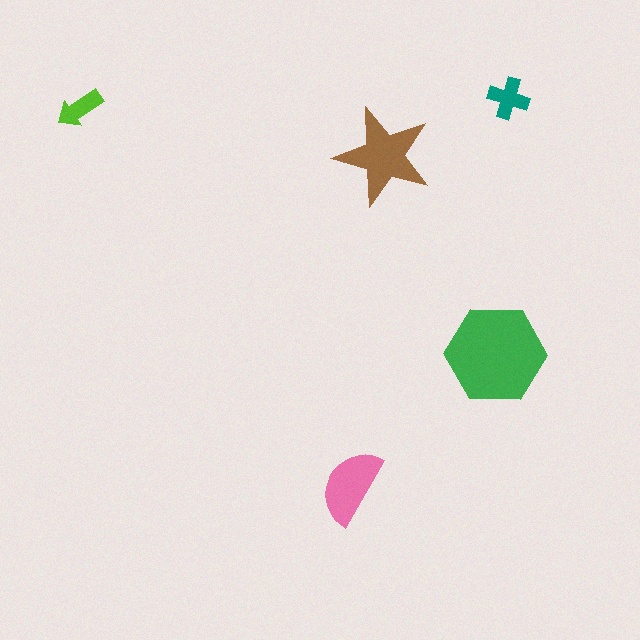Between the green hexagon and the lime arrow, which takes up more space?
The green hexagon.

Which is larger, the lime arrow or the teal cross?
The teal cross.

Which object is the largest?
The green hexagon.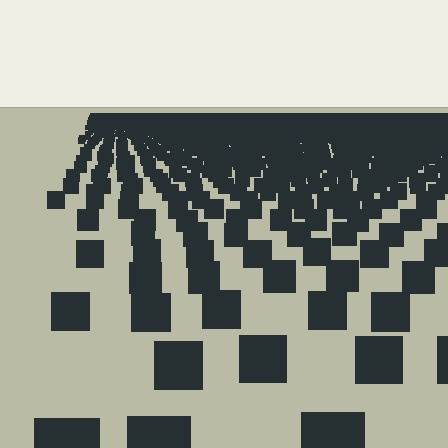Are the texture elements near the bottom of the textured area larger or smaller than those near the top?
Larger. Near the bottom, elements are closer to the viewer and appear at a bigger on-screen size.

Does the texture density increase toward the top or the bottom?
Density increases toward the top.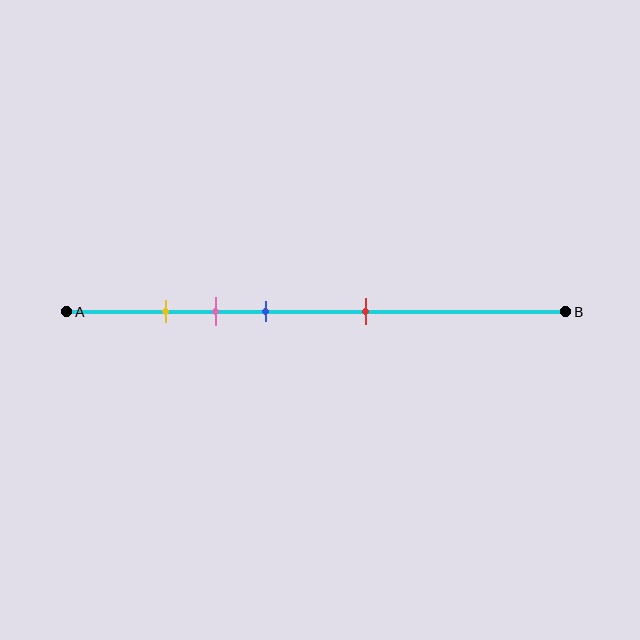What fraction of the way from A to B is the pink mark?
The pink mark is approximately 30% (0.3) of the way from A to B.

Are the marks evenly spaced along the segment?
No, the marks are not evenly spaced.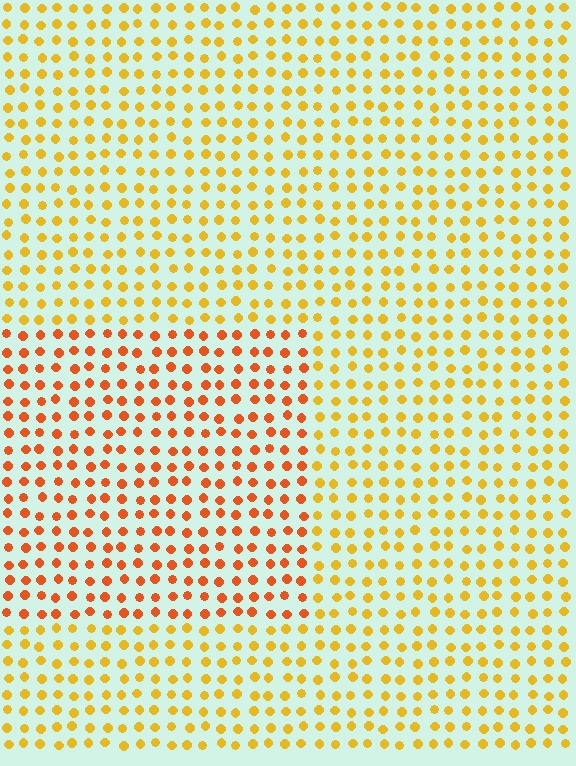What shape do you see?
I see a rectangle.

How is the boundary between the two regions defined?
The boundary is defined purely by a slight shift in hue (about 30 degrees). Spacing, size, and orientation are identical on both sides.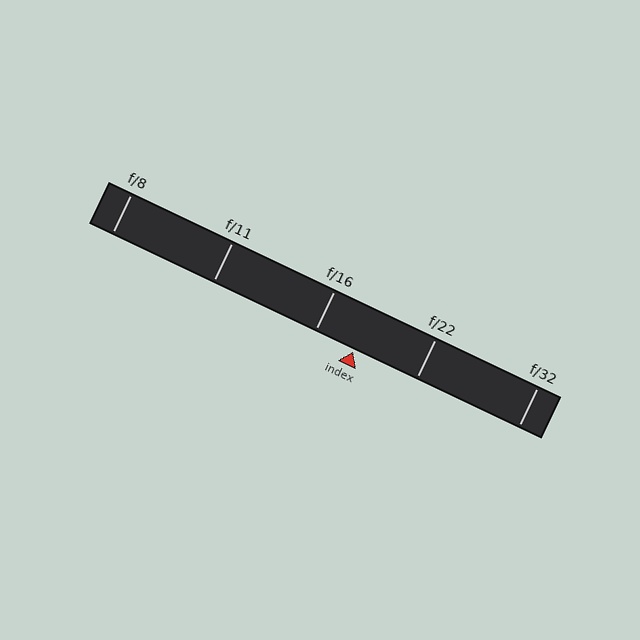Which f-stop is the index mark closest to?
The index mark is closest to f/16.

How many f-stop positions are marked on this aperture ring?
There are 5 f-stop positions marked.